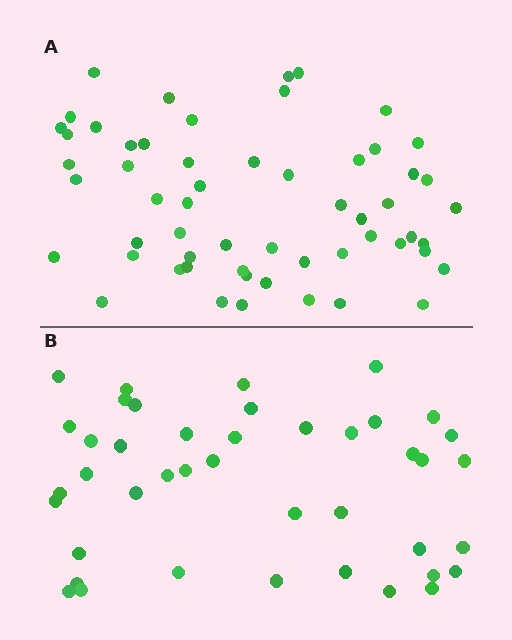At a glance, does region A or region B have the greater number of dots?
Region A (the top region) has more dots.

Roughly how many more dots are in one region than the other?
Region A has approximately 15 more dots than region B.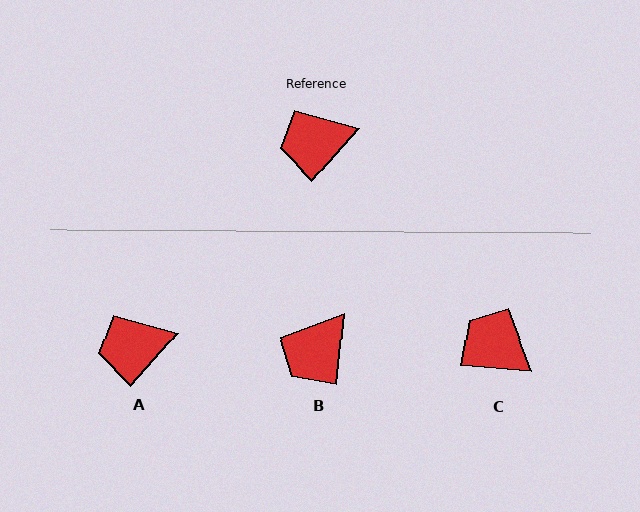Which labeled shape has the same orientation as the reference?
A.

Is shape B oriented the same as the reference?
No, it is off by about 36 degrees.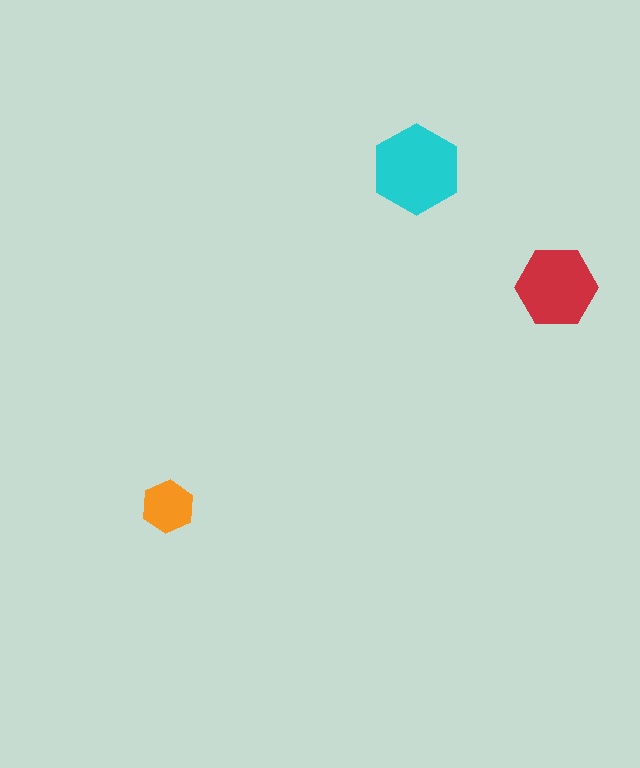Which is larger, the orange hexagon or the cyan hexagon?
The cyan one.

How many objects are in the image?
There are 3 objects in the image.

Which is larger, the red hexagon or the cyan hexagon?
The cyan one.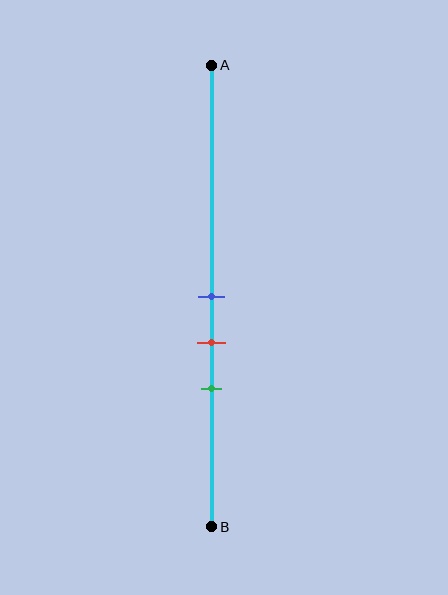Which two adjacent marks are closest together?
The blue and red marks are the closest adjacent pair.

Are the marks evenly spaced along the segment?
Yes, the marks are approximately evenly spaced.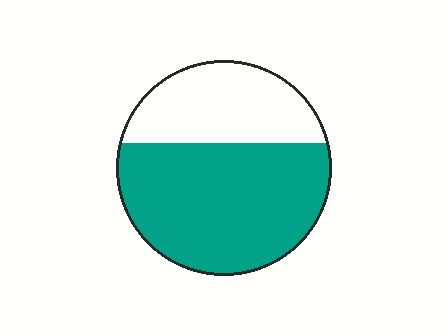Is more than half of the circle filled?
Yes.